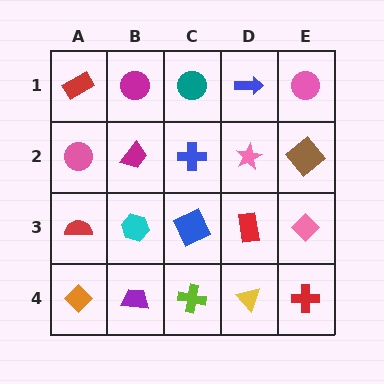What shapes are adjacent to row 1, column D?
A pink star (row 2, column D), a teal circle (row 1, column C), a pink circle (row 1, column E).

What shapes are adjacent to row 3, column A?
A pink circle (row 2, column A), an orange diamond (row 4, column A), a cyan hexagon (row 3, column B).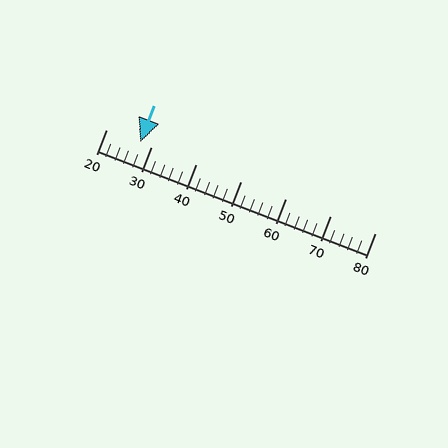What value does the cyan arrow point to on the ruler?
The cyan arrow points to approximately 28.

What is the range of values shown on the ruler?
The ruler shows values from 20 to 80.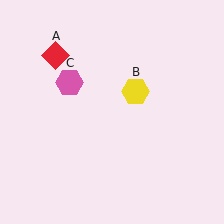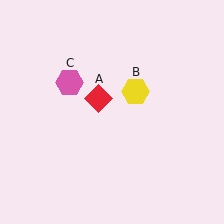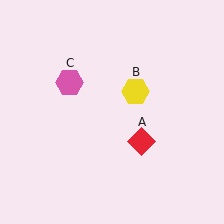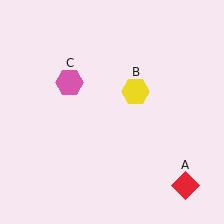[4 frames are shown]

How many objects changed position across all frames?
1 object changed position: red diamond (object A).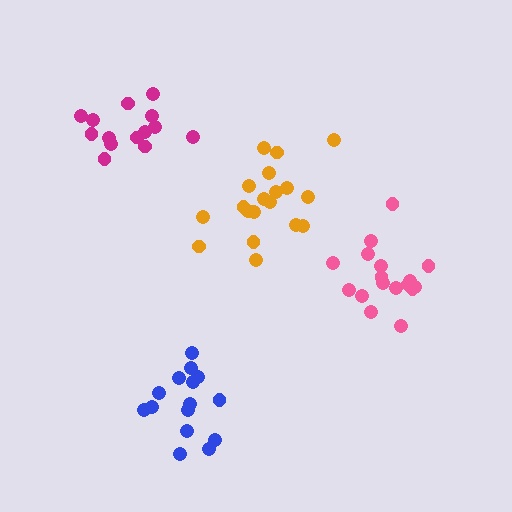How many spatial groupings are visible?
There are 4 spatial groupings.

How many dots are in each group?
Group 1: 15 dots, Group 2: 19 dots, Group 3: 17 dots, Group 4: 14 dots (65 total).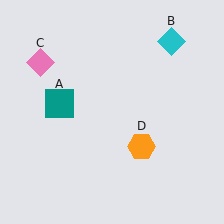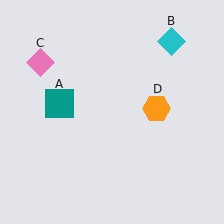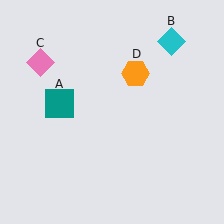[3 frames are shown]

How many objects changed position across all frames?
1 object changed position: orange hexagon (object D).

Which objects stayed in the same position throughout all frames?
Teal square (object A) and cyan diamond (object B) and pink diamond (object C) remained stationary.